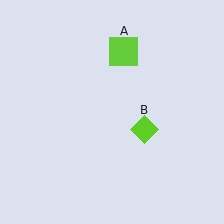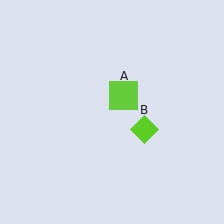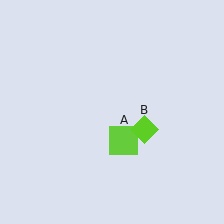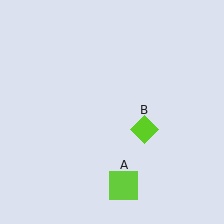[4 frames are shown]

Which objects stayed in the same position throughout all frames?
Lime diamond (object B) remained stationary.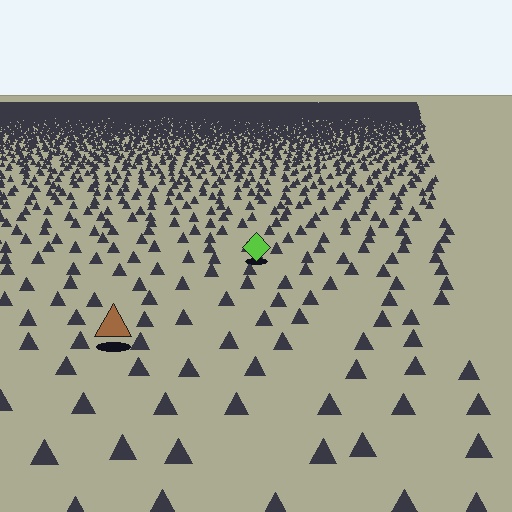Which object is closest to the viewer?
The brown triangle is closest. The texture marks near it are larger and more spread out.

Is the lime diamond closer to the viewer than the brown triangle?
No. The brown triangle is closer — you can tell from the texture gradient: the ground texture is coarser near it.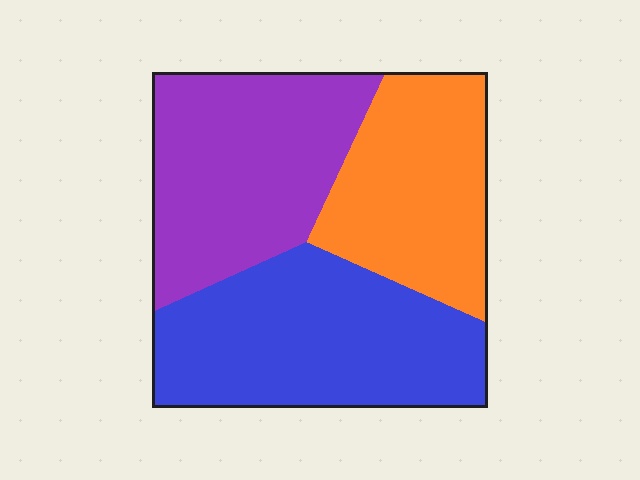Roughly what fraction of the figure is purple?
Purple covers around 35% of the figure.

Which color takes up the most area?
Blue, at roughly 40%.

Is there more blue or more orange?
Blue.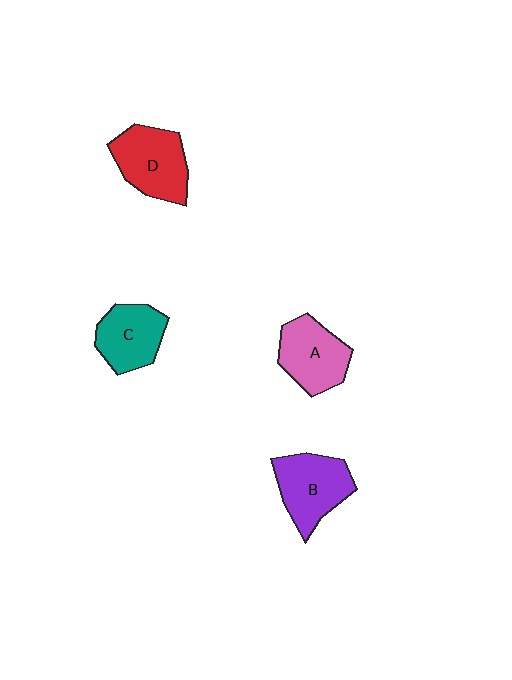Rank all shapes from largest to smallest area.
From largest to smallest: D (red), B (purple), A (pink), C (teal).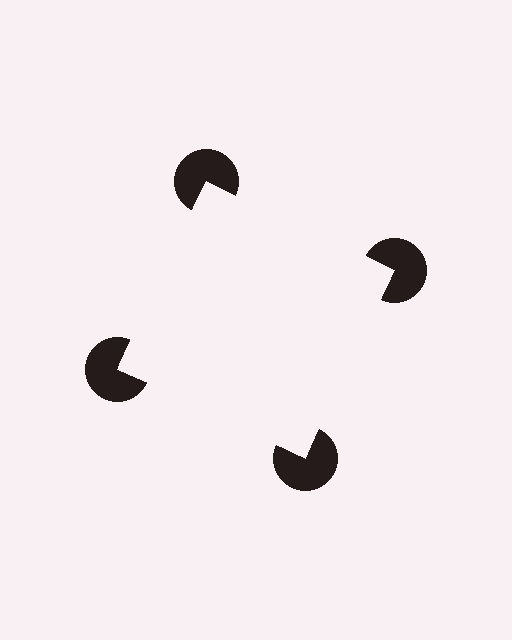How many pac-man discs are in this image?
There are 4 — one at each vertex of the illusory square.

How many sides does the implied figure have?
4 sides.